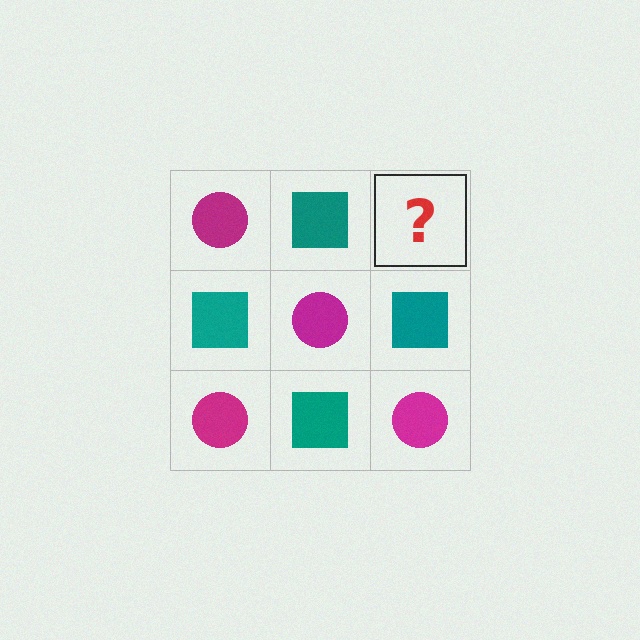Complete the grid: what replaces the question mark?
The question mark should be replaced with a magenta circle.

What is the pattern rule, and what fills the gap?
The rule is that it alternates magenta circle and teal square in a checkerboard pattern. The gap should be filled with a magenta circle.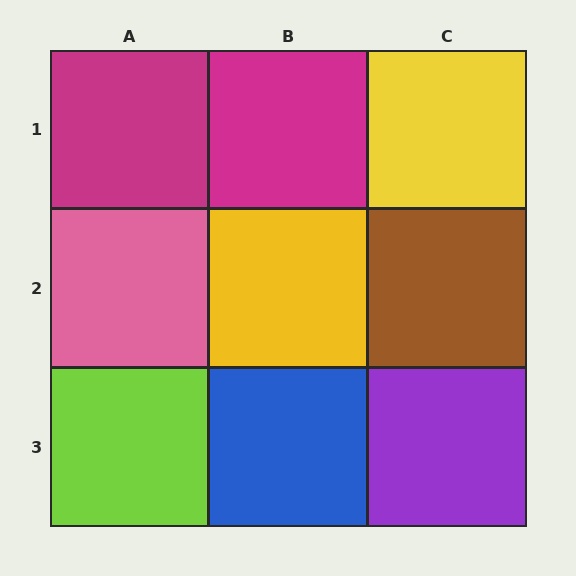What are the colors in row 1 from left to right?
Magenta, magenta, yellow.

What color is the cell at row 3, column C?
Purple.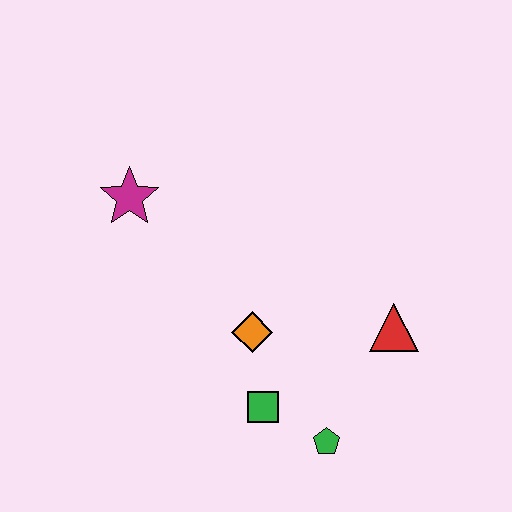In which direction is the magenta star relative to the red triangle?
The magenta star is to the left of the red triangle.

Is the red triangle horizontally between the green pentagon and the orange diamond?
No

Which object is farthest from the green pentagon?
The magenta star is farthest from the green pentagon.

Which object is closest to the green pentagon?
The green square is closest to the green pentagon.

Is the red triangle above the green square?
Yes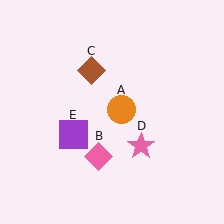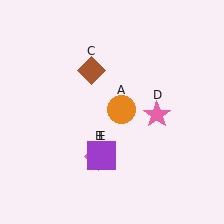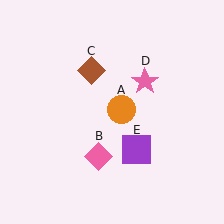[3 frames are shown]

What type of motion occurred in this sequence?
The pink star (object D), purple square (object E) rotated counterclockwise around the center of the scene.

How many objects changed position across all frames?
2 objects changed position: pink star (object D), purple square (object E).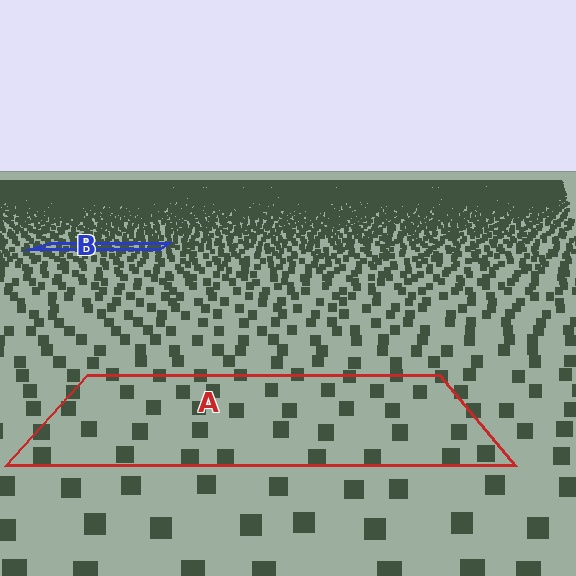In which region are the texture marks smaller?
The texture marks are smaller in region B, because it is farther away.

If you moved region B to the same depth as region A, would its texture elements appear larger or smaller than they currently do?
They would appear larger. At a closer depth, the same texture elements are projected at a bigger on-screen size.